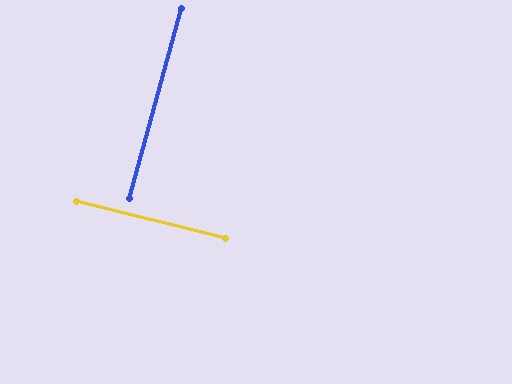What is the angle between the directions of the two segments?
Approximately 89 degrees.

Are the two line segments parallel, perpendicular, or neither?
Perpendicular — they meet at approximately 89°.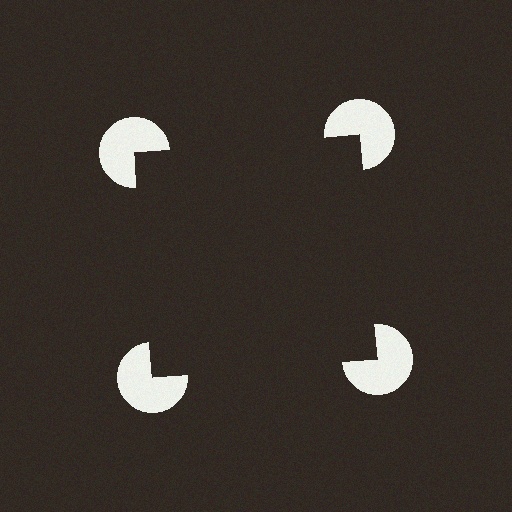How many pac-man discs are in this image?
There are 4 — one at each vertex of the illusory square.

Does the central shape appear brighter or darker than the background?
It typically appears slightly darker than the background, even though no actual brightness change is drawn.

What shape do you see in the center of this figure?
An illusory square — its edges are inferred from the aligned wedge cuts in the pac-man discs, not physically drawn.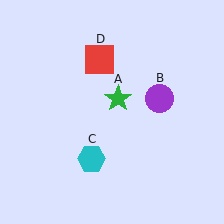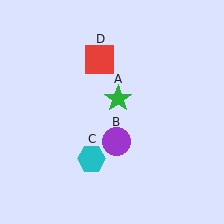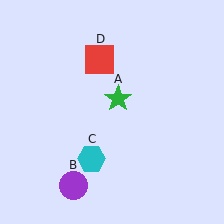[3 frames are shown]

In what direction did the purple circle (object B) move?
The purple circle (object B) moved down and to the left.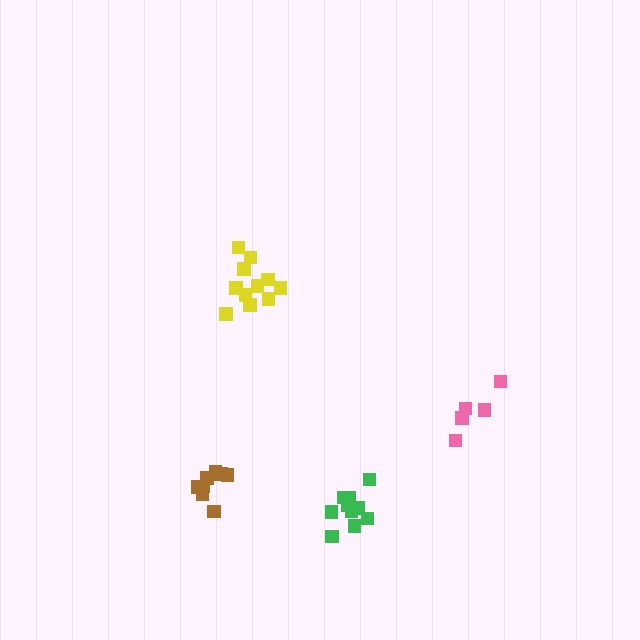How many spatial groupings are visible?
There are 4 spatial groupings.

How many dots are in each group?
Group 1: 8 dots, Group 2: 10 dots, Group 3: 11 dots, Group 4: 5 dots (34 total).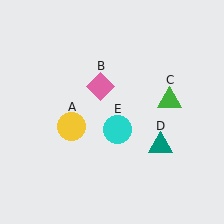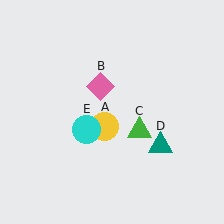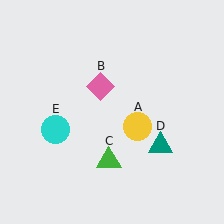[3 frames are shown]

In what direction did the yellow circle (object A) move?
The yellow circle (object A) moved right.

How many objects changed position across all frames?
3 objects changed position: yellow circle (object A), green triangle (object C), cyan circle (object E).